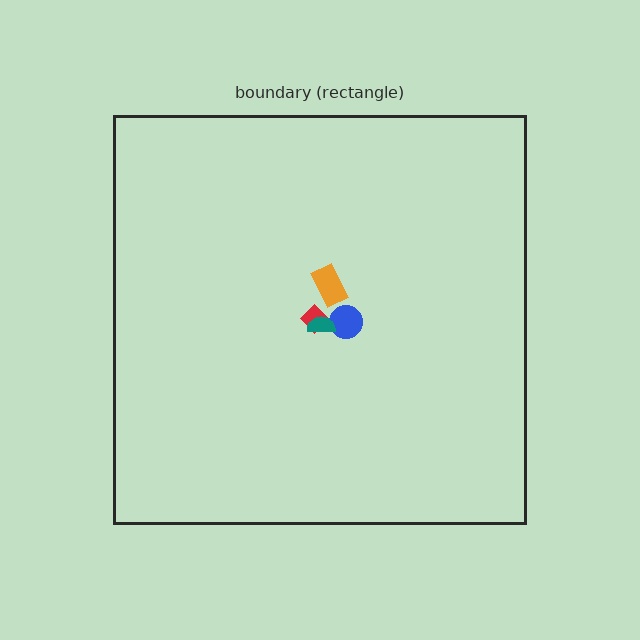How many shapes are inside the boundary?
4 inside, 0 outside.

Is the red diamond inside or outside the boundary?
Inside.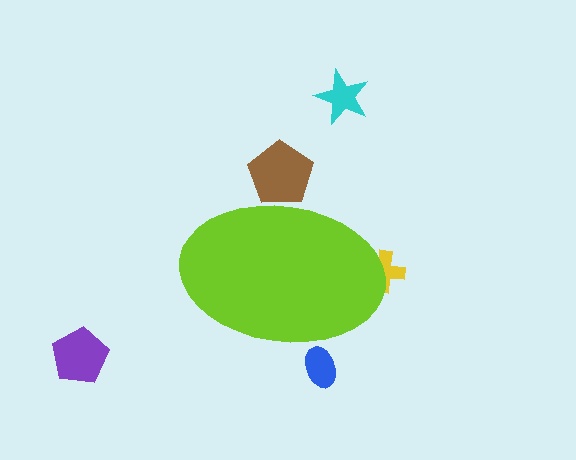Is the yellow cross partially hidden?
Yes, the yellow cross is partially hidden behind the lime ellipse.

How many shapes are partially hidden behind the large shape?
3 shapes are partially hidden.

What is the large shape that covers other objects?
A lime ellipse.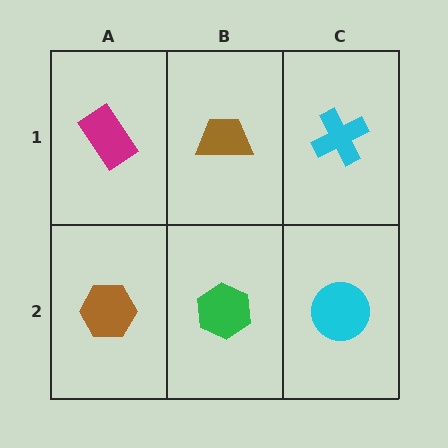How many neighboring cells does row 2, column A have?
2.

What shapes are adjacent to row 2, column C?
A cyan cross (row 1, column C), a green hexagon (row 2, column B).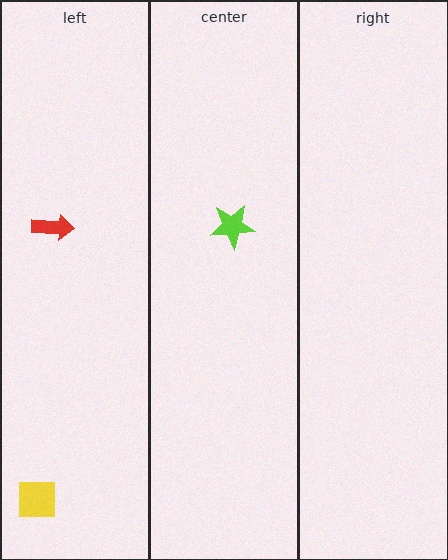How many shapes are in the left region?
2.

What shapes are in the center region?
The lime star.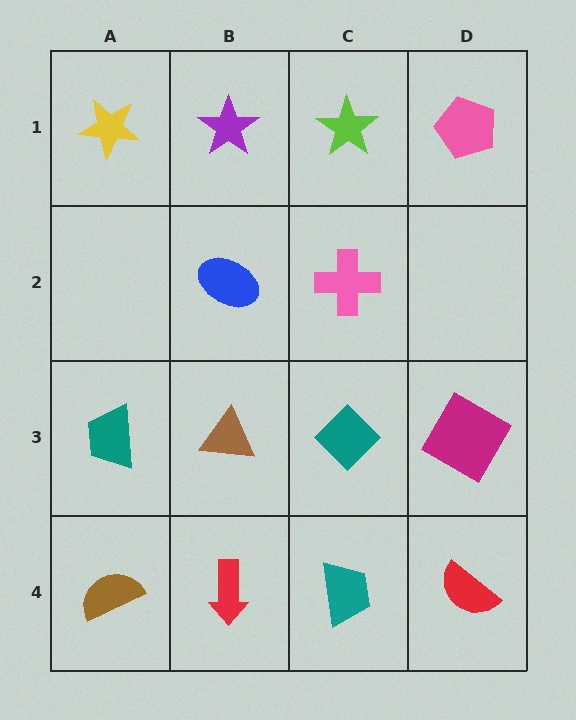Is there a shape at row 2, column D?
No, that cell is empty.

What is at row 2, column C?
A pink cross.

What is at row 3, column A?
A teal trapezoid.